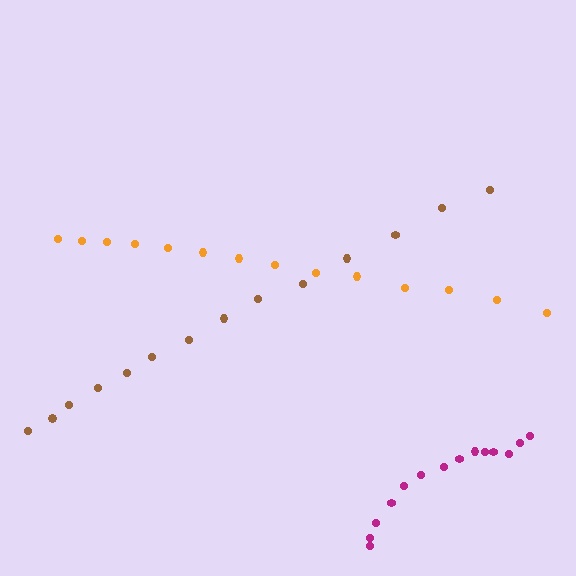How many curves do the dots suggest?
There are 3 distinct paths.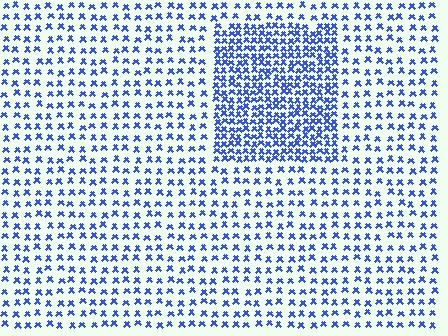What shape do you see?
I see a rectangle.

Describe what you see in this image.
The image contains small blue elements arranged at two different densities. A rectangle-shaped region is visible where the elements are more densely packed than the surrounding area.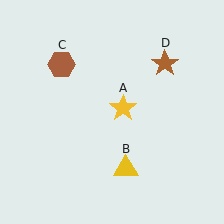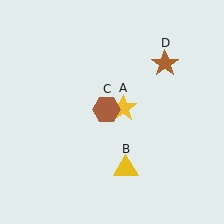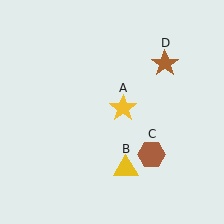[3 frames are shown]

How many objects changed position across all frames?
1 object changed position: brown hexagon (object C).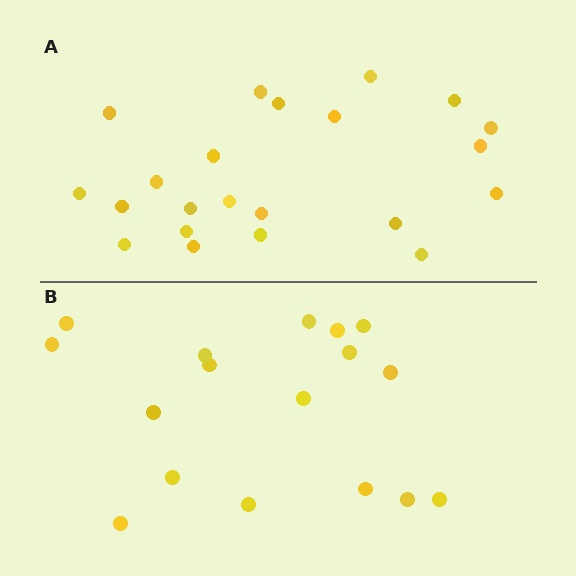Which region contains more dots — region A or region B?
Region A (the top region) has more dots.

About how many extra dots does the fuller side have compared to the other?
Region A has about 5 more dots than region B.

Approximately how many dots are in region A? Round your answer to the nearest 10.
About 20 dots. (The exact count is 22, which rounds to 20.)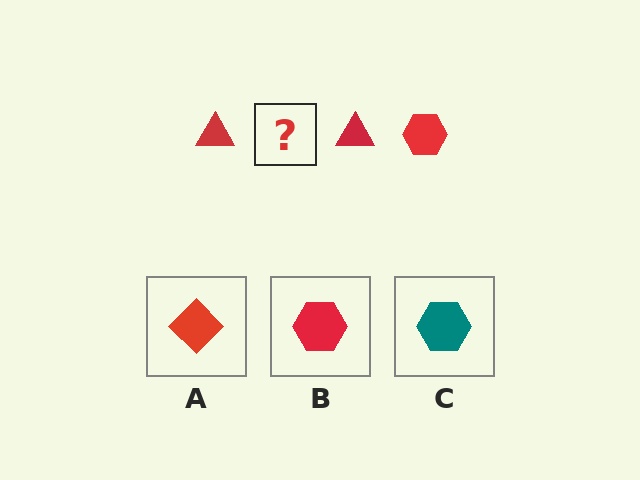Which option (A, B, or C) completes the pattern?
B.